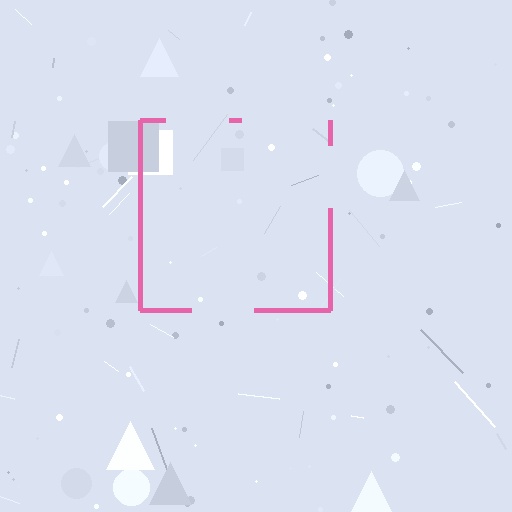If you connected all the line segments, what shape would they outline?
They would outline a square.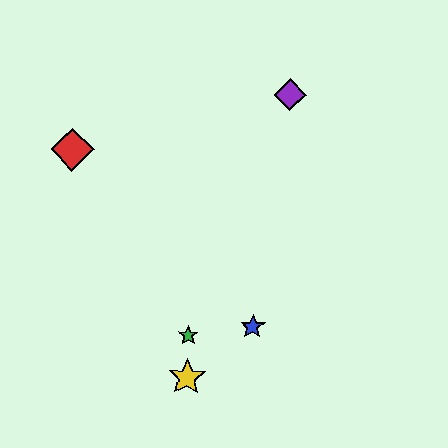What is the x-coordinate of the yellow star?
The yellow star is at x≈187.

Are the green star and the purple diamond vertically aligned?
No, the green star is at x≈188 and the purple diamond is at x≈290.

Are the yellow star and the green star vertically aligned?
Yes, both are at x≈187.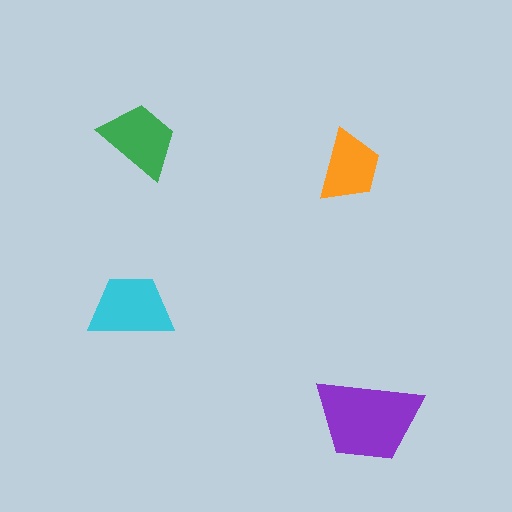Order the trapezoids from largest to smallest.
the purple one, the cyan one, the green one, the orange one.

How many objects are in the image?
There are 4 objects in the image.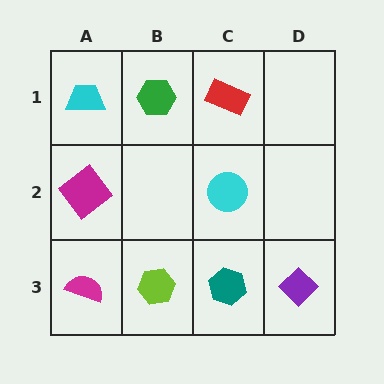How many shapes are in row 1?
3 shapes.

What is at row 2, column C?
A cyan circle.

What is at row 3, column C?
A teal hexagon.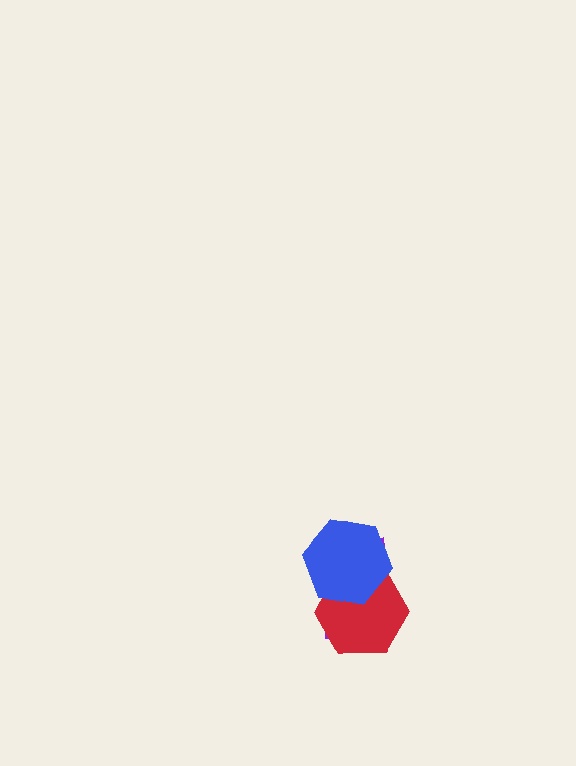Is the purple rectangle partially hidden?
Yes, it is partially covered by another shape.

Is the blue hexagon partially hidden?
No, no other shape covers it.